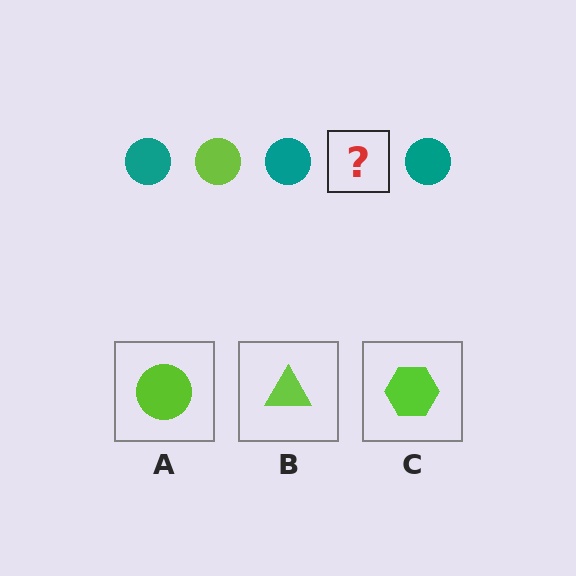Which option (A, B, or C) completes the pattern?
A.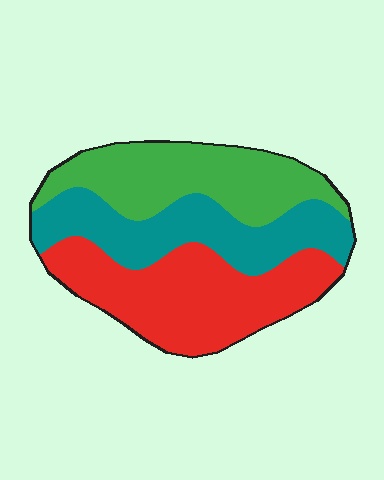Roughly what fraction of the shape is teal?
Teal covers 30% of the shape.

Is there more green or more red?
Red.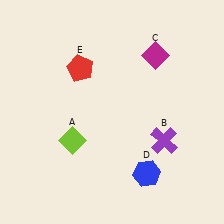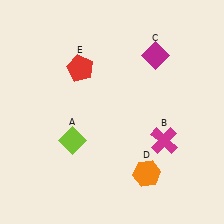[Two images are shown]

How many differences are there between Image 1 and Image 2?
There are 2 differences between the two images.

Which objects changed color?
B changed from purple to magenta. D changed from blue to orange.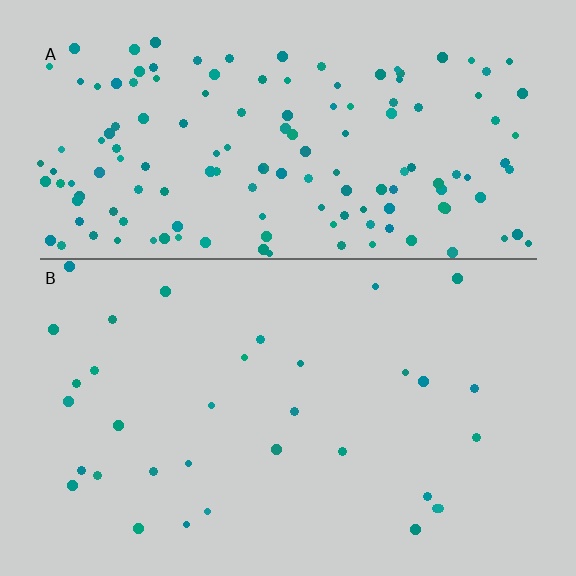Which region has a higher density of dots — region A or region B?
A (the top).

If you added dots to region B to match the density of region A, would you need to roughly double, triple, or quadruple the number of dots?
Approximately quadruple.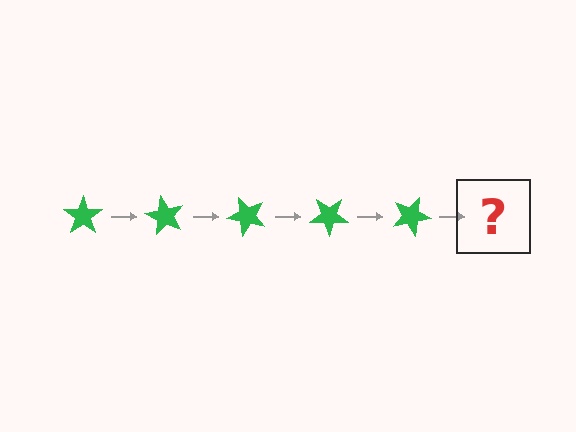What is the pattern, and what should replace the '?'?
The pattern is that the star rotates 60 degrees each step. The '?' should be a green star rotated 300 degrees.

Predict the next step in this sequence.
The next step is a green star rotated 300 degrees.